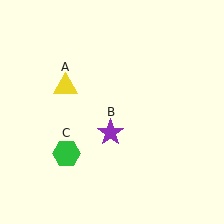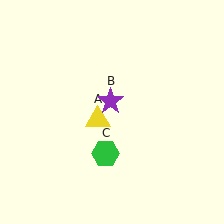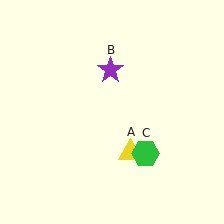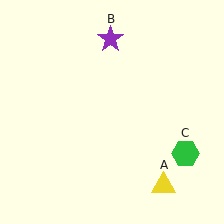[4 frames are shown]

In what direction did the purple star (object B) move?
The purple star (object B) moved up.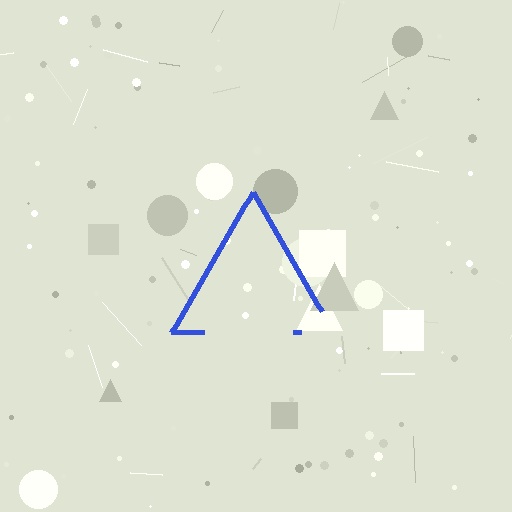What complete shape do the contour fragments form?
The contour fragments form a triangle.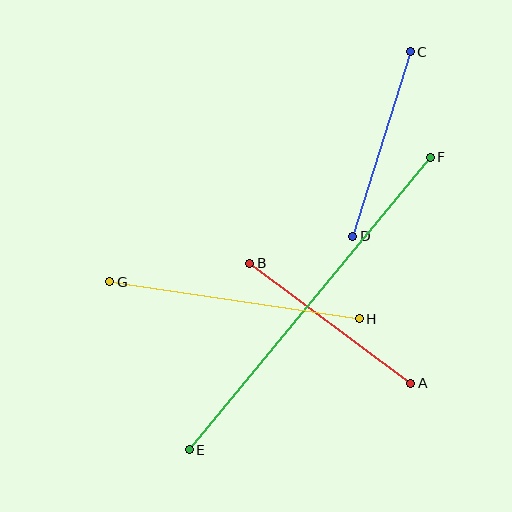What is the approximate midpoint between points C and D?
The midpoint is at approximately (382, 144) pixels.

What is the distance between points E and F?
The distance is approximately 379 pixels.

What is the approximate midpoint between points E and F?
The midpoint is at approximately (310, 303) pixels.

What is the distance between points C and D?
The distance is approximately 193 pixels.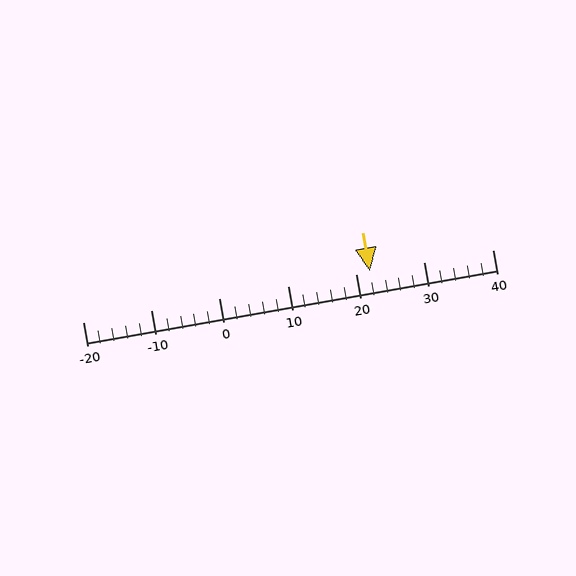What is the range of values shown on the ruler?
The ruler shows values from -20 to 40.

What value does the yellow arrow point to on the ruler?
The yellow arrow points to approximately 22.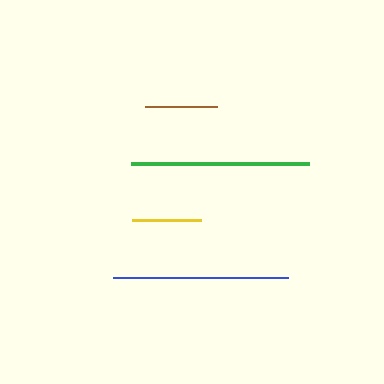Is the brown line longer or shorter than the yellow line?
The brown line is longer than the yellow line.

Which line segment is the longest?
The green line is the longest at approximately 177 pixels.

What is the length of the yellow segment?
The yellow segment is approximately 69 pixels long.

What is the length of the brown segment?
The brown segment is approximately 73 pixels long.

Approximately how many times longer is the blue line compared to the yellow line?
The blue line is approximately 2.5 times the length of the yellow line.